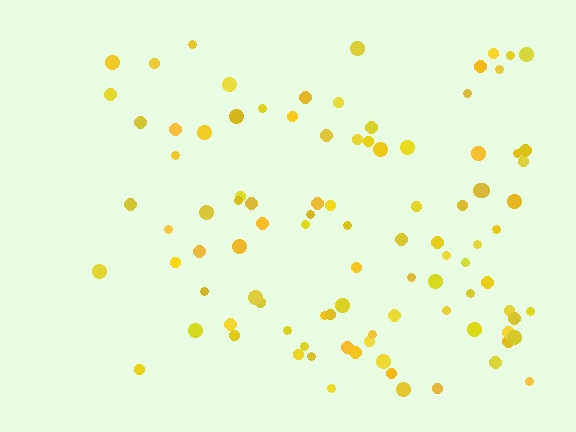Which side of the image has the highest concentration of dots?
The right.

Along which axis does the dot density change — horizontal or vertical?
Horizontal.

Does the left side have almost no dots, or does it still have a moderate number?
Still a moderate number, just noticeably fewer than the right.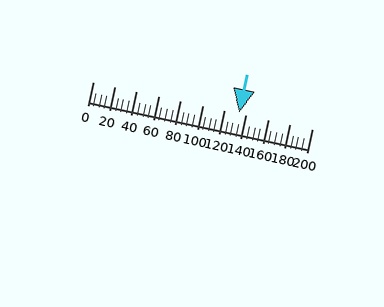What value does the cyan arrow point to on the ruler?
The cyan arrow points to approximately 133.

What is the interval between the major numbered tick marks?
The major tick marks are spaced 20 units apart.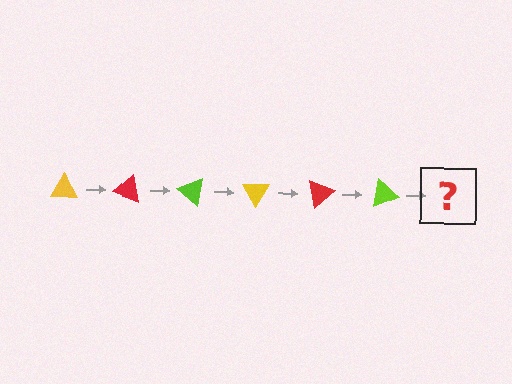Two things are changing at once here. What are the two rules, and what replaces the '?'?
The two rules are that it rotates 20 degrees each step and the color cycles through yellow, red, and lime. The '?' should be a yellow triangle, rotated 120 degrees from the start.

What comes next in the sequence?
The next element should be a yellow triangle, rotated 120 degrees from the start.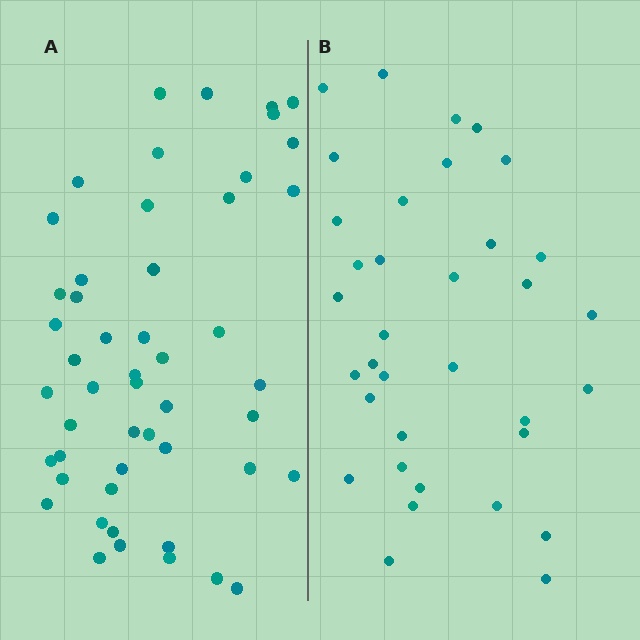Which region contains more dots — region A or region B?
Region A (the left region) has more dots.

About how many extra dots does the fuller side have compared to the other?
Region A has approximately 15 more dots than region B.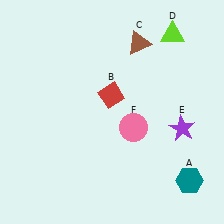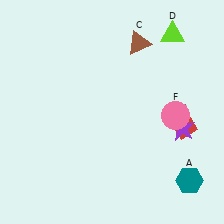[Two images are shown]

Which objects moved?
The objects that moved are: the red diamond (B), the pink circle (F).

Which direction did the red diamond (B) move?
The red diamond (B) moved right.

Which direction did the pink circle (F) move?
The pink circle (F) moved right.